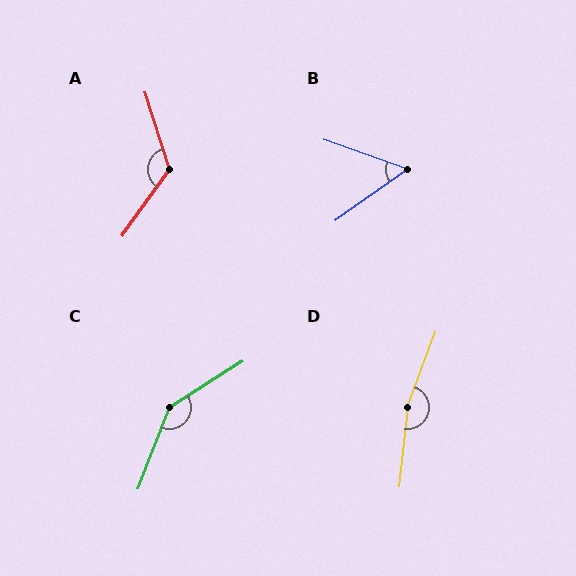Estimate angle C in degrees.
Approximately 143 degrees.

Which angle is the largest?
D, at approximately 166 degrees.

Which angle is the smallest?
B, at approximately 55 degrees.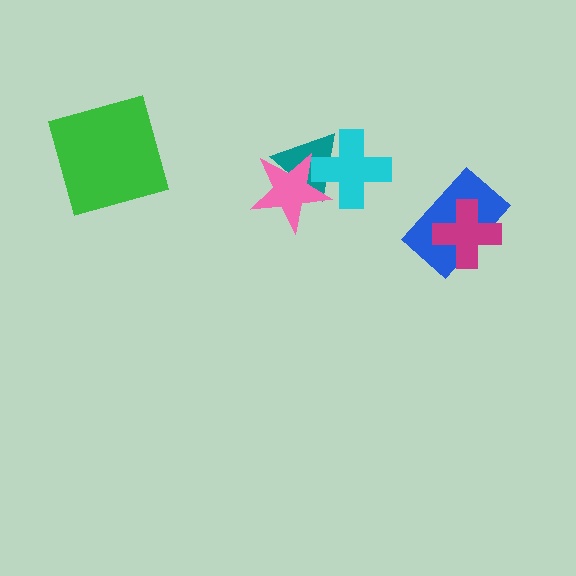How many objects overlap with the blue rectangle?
1 object overlaps with the blue rectangle.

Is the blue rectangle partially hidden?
Yes, it is partially covered by another shape.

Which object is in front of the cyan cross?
The pink star is in front of the cyan cross.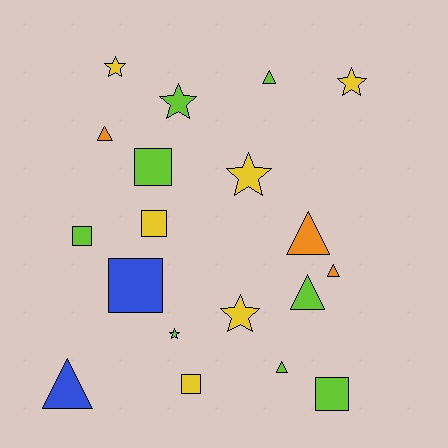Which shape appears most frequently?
Triangle, with 7 objects.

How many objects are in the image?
There are 19 objects.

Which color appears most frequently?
Lime, with 8 objects.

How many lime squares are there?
There are 3 lime squares.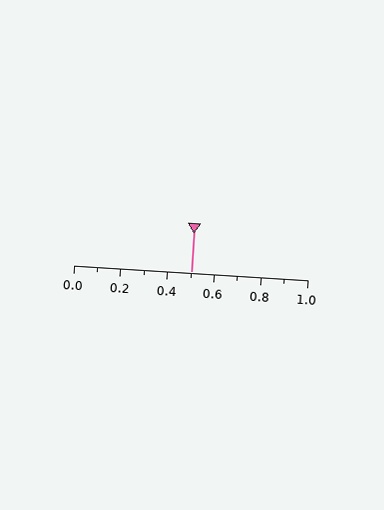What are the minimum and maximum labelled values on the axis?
The axis runs from 0.0 to 1.0.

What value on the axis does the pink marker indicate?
The marker indicates approximately 0.5.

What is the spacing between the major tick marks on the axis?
The major ticks are spaced 0.2 apart.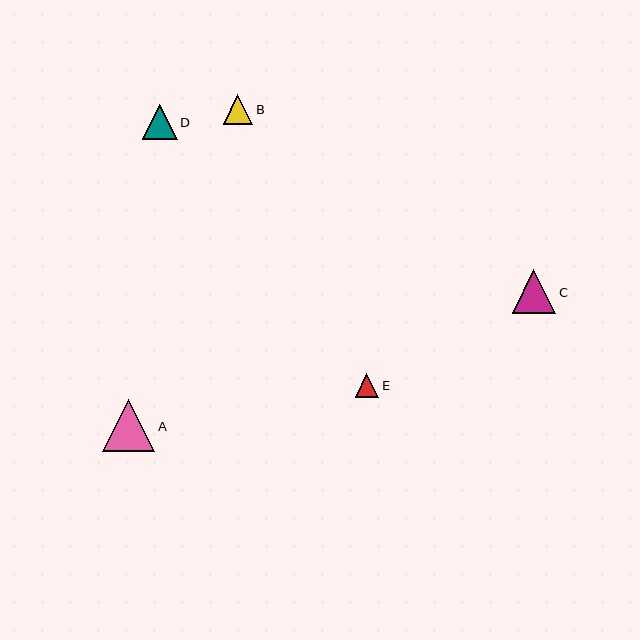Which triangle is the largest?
Triangle A is the largest with a size of approximately 52 pixels.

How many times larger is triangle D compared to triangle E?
Triangle D is approximately 1.5 times the size of triangle E.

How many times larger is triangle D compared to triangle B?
Triangle D is approximately 1.2 times the size of triangle B.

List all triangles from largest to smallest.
From largest to smallest: A, C, D, B, E.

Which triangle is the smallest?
Triangle E is the smallest with a size of approximately 23 pixels.